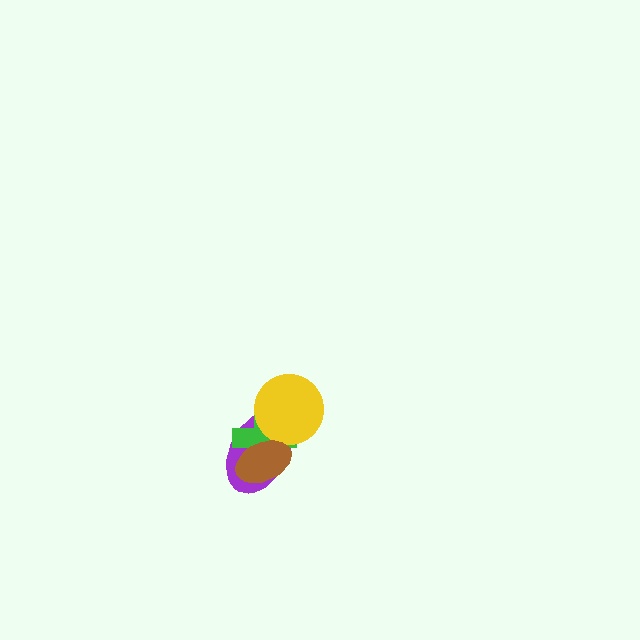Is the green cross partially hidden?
Yes, it is partially covered by another shape.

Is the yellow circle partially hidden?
Yes, it is partially covered by another shape.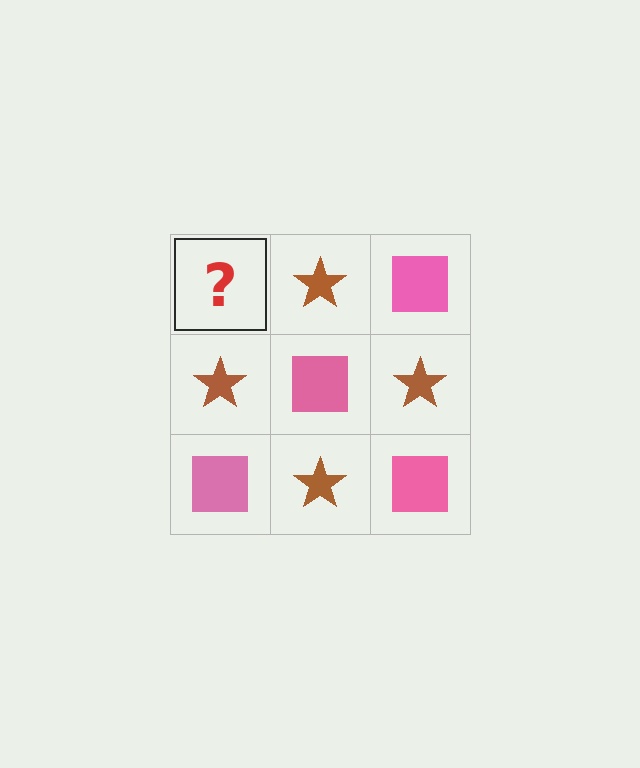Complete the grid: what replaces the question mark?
The question mark should be replaced with a pink square.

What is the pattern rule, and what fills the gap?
The rule is that it alternates pink square and brown star in a checkerboard pattern. The gap should be filled with a pink square.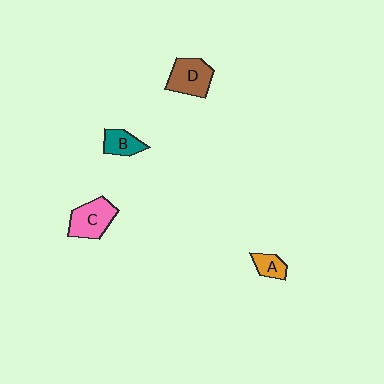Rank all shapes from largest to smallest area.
From largest to smallest: C (pink), D (brown), B (teal), A (orange).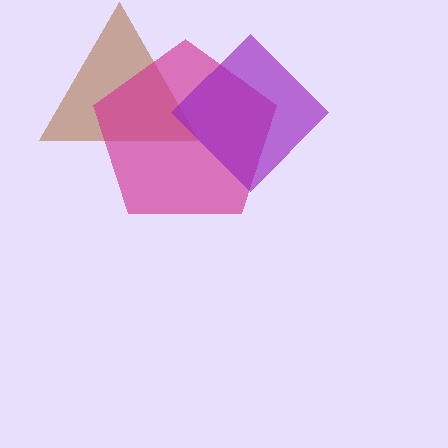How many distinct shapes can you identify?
There are 3 distinct shapes: a brown triangle, a magenta pentagon, a purple diamond.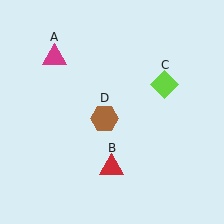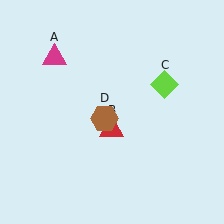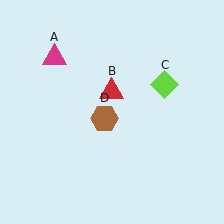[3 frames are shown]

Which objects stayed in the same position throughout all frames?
Magenta triangle (object A) and lime diamond (object C) and brown hexagon (object D) remained stationary.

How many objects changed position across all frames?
1 object changed position: red triangle (object B).